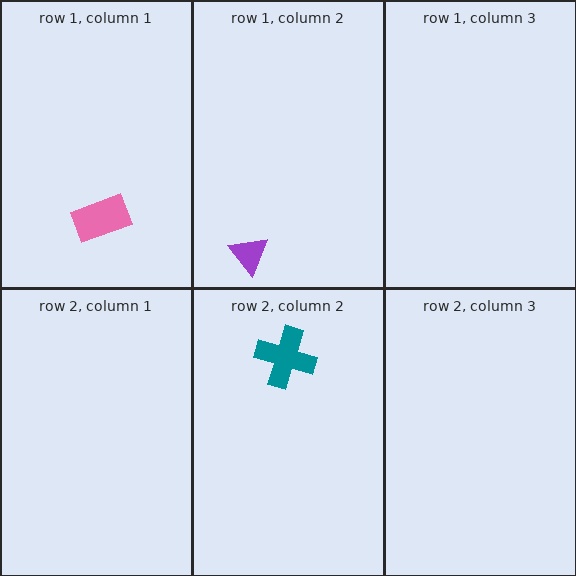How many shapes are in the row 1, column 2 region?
1.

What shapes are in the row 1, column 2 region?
The purple triangle.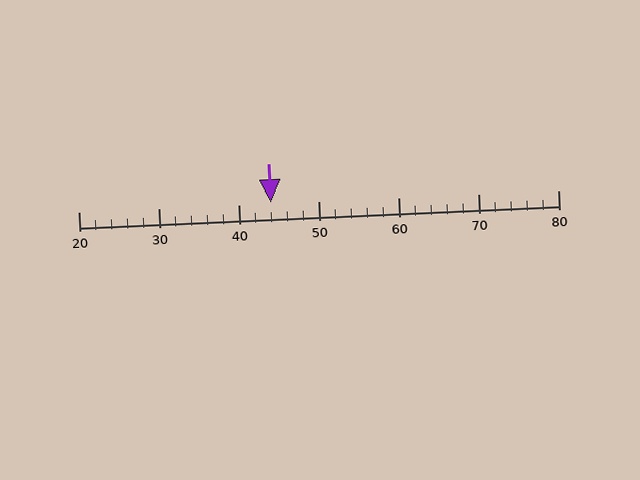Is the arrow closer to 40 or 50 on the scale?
The arrow is closer to 40.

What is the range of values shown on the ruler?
The ruler shows values from 20 to 80.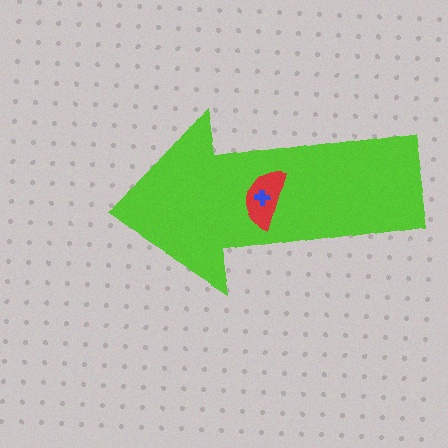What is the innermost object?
The blue cross.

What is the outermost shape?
The lime arrow.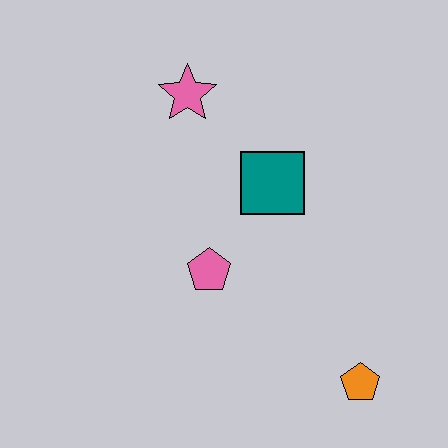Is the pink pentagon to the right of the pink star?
Yes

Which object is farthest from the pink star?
The orange pentagon is farthest from the pink star.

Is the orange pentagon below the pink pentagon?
Yes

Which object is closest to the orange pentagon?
The pink pentagon is closest to the orange pentagon.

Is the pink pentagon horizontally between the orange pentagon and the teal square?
No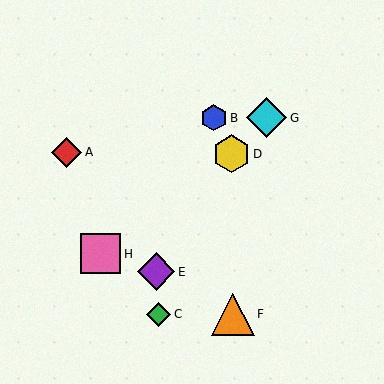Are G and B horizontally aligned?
Yes, both are at y≈118.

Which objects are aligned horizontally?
Objects B, G are aligned horizontally.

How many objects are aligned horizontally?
2 objects (B, G) are aligned horizontally.